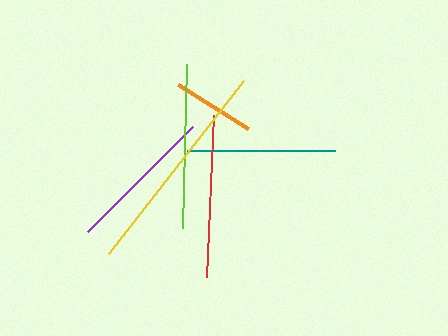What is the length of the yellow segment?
The yellow segment is approximately 220 pixels long.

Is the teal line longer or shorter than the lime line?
The lime line is longer than the teal line.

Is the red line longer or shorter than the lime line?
The lime line is longer than the red line.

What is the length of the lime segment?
The lime segment is approximately 164 pixels long.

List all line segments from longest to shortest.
From longest to shortest: yellow, lime, red, teal, purple, orange.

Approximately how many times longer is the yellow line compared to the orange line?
The yellow line is approximately 2.7 times the length of the orange line.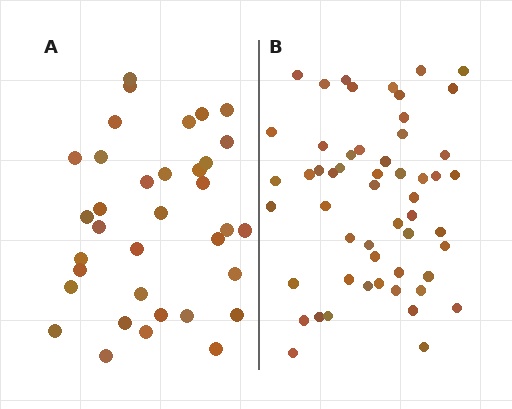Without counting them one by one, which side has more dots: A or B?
Region B (the right region) has more dots.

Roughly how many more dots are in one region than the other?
Region B has approximately 20 more dots than region A.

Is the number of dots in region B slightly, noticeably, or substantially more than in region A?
Region B has substantially more. The ratio is roughly 1.5 to 1.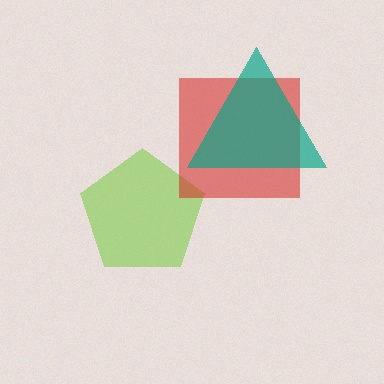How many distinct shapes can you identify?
There are 3 distinct shapes: a lime pentagon, a red square, a teal triangle.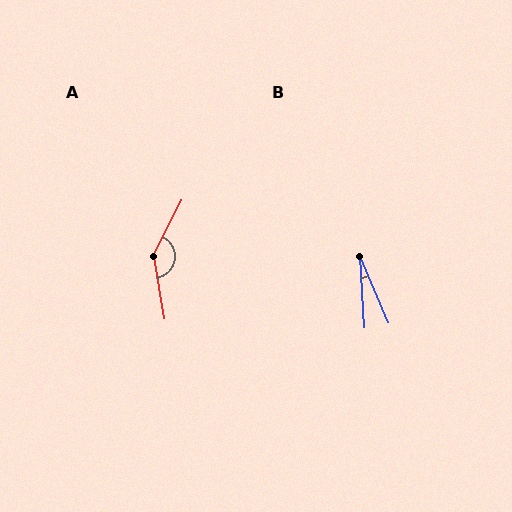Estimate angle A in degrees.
Approximately 144 degrees.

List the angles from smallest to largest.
B (20°), A (144°).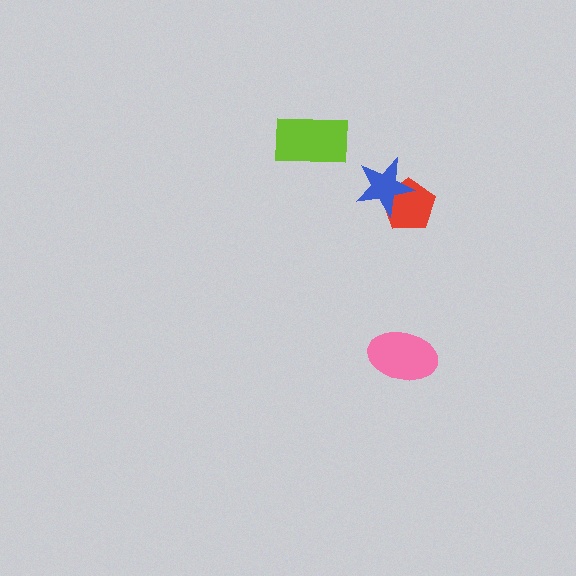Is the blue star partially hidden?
No, no other shape covers it.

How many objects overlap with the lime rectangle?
0 objects overlap with the lime rectangle.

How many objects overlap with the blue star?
1 object overlaps with the blue star.